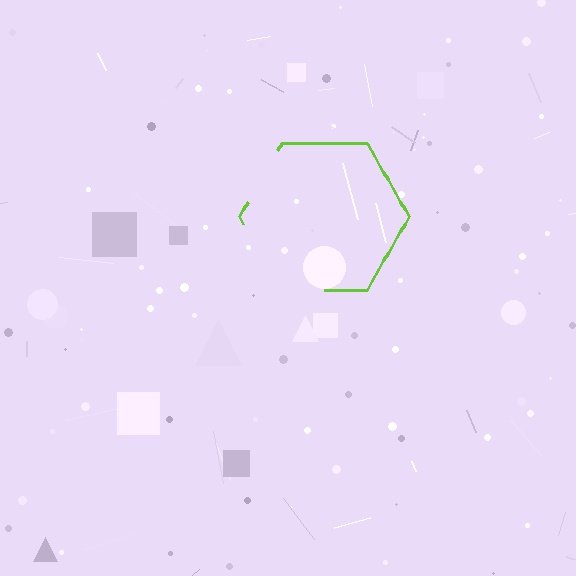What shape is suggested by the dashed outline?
The dashed outline suggests a hexagon.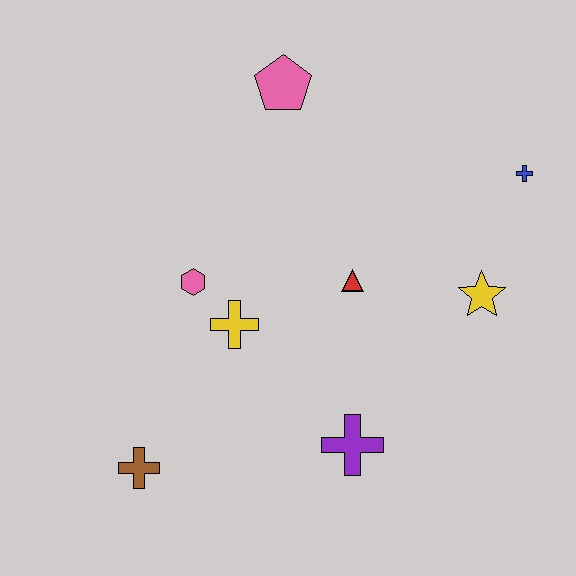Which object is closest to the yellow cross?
The pink hexagon is closest to the yellow cross.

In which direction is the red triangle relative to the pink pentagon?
The red triangle is below the pink pentagon.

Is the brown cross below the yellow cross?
Yes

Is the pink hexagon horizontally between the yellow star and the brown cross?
Yes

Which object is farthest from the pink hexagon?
The blue cross is farthest from the pink hexagon.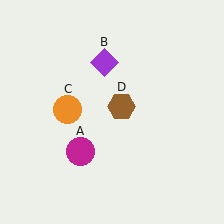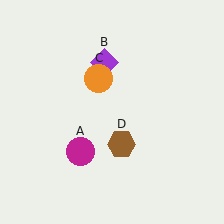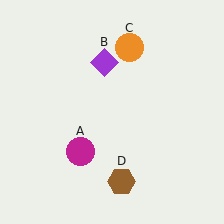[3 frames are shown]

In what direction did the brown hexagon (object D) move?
The brown hexagon (object D) moved down.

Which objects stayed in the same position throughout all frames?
Magenta circle (object A) and purple diamond (object B) remained stationary.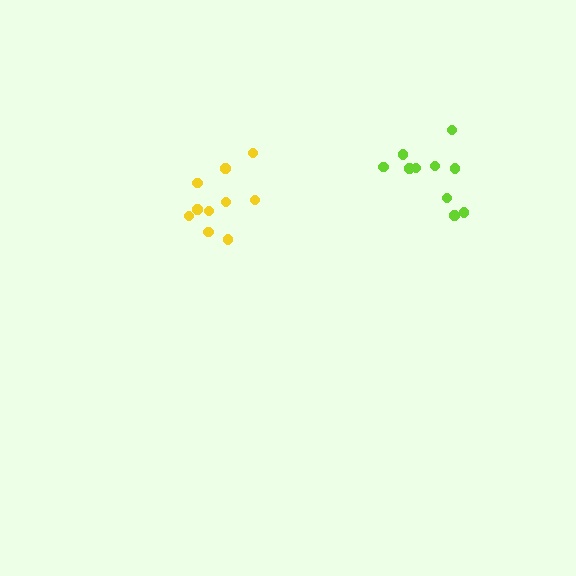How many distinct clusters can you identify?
There are 2 distinct clusters.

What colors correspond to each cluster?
The clusters are colored: yellow, lime.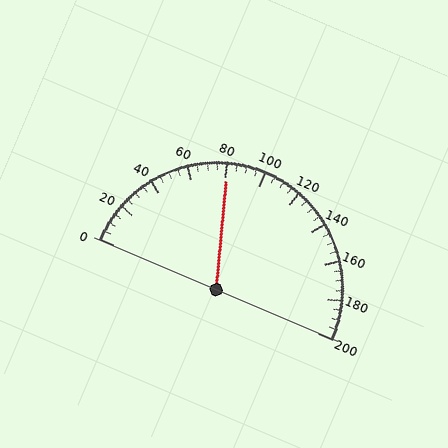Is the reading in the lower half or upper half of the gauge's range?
The reading is in the lower half of the range (0 to 200).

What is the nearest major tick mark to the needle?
The nearest major tick mark is 80.